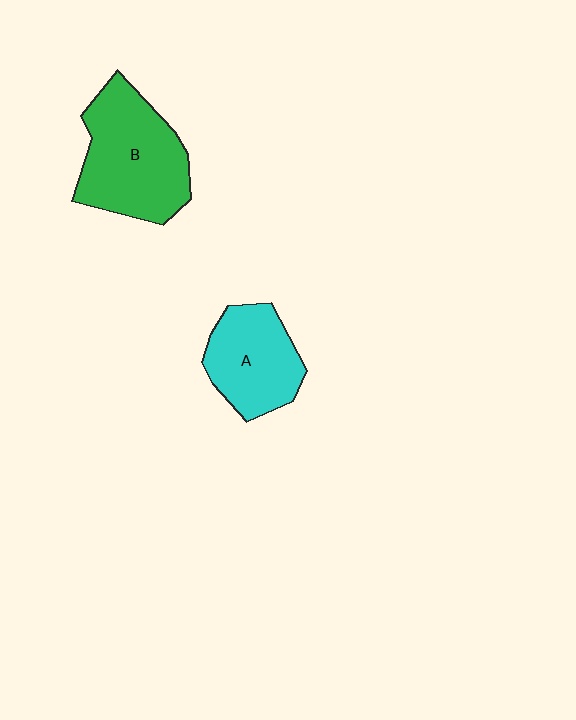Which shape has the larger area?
Shape B (green).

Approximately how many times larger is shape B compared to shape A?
Approximately 1.4 times.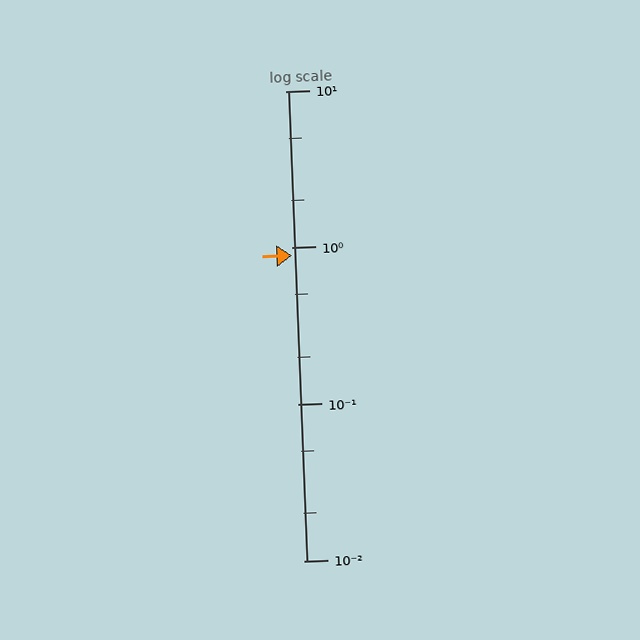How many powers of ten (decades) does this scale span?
The scale spans 3 decades, from 0.01 to 10.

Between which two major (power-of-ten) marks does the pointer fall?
The pointer is between 0.1 and 1.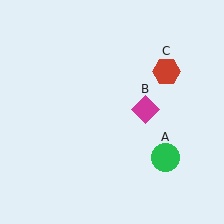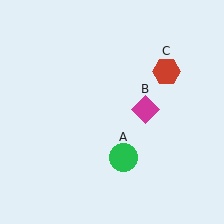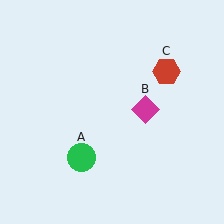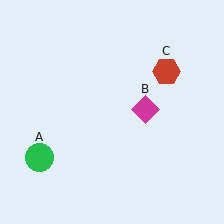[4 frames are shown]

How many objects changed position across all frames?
1 object changed position: green circle (object A).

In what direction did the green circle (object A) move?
The green circle (object A) moved left.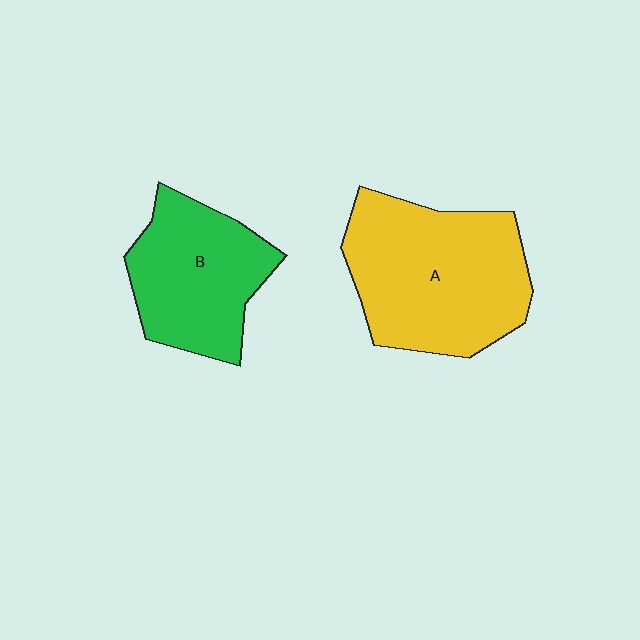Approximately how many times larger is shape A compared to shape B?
Approximately 1.4 times.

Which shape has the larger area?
Shape A (yellow).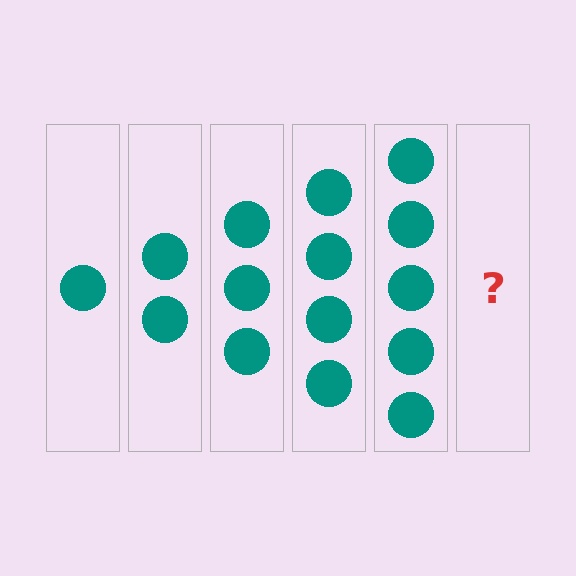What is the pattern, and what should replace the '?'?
The pattern is that each step adds one more circle. The '?' should be 6 circles.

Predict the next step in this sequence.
The next step is 6 circles.